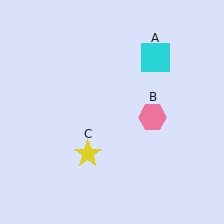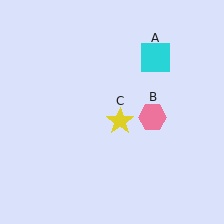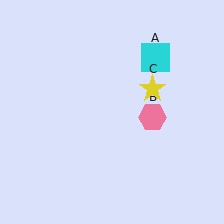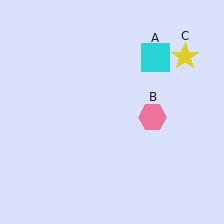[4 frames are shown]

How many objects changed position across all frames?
1 object changed position: yellow star (object C).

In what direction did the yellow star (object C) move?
The yellow star (object C) moved up and to the right.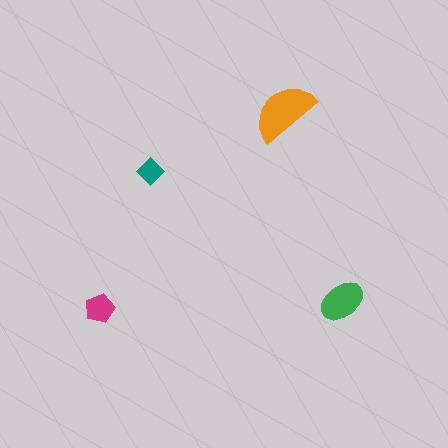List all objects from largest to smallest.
The orange semicircle, the green ellipse, the magenta pentagon, the teal diamond.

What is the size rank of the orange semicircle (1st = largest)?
1st.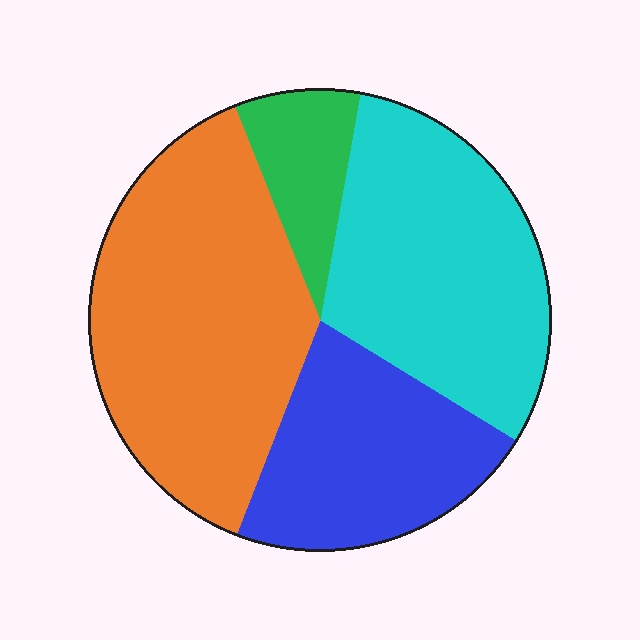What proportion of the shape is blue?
Blue takes up about one fifth (1/5) of the shape.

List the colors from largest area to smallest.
From largest to smallest: orange, cyan, blue, green.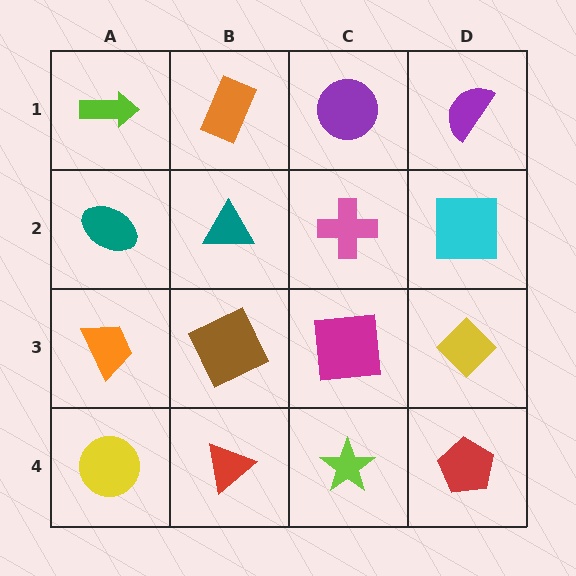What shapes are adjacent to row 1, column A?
A teal ellipse (row 2, column A), an orange rectangle (row 1, column B).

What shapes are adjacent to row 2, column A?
A lime arrow (row 1, column A), an orange trapezoid (row 3, column A), a teal triangle (row 2, column B).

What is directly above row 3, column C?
A pink cross.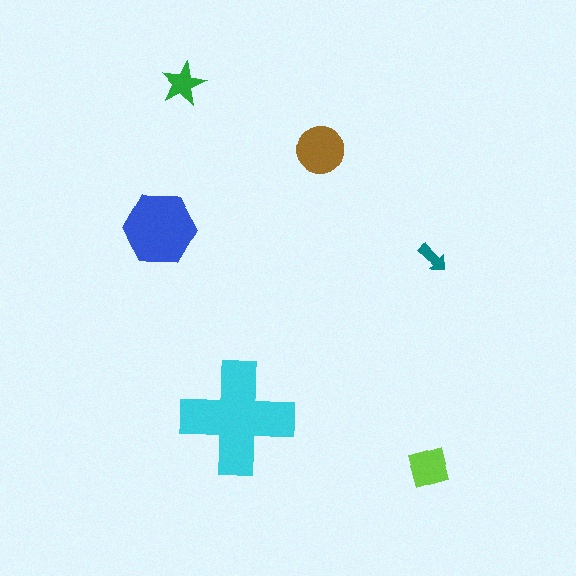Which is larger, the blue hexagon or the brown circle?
The blue hexagon.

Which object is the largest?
The cyan cross.